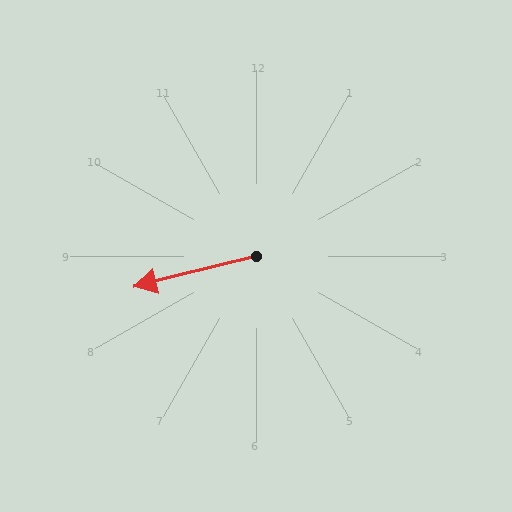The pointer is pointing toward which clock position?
Roughly 9 o'clock.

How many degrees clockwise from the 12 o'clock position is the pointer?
Approximately 256 degrees.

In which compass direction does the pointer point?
West.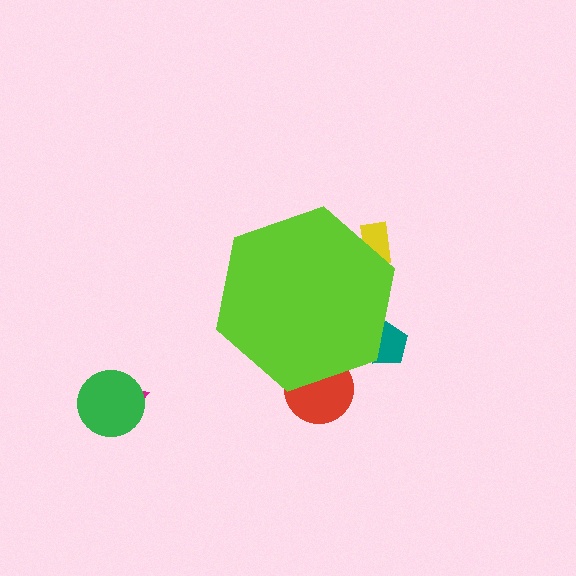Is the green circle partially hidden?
No, the green circle is fully visible.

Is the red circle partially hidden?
Yes, the red circle is partially hidden behind the lime hexagon.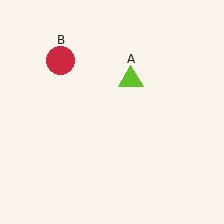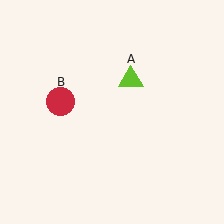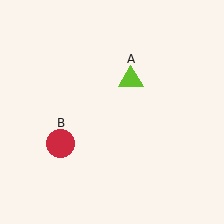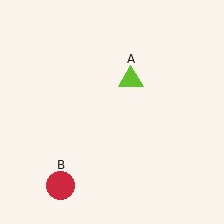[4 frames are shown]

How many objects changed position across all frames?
1 object changed position: red circle (object B).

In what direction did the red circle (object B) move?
The red circle (object B) moved down.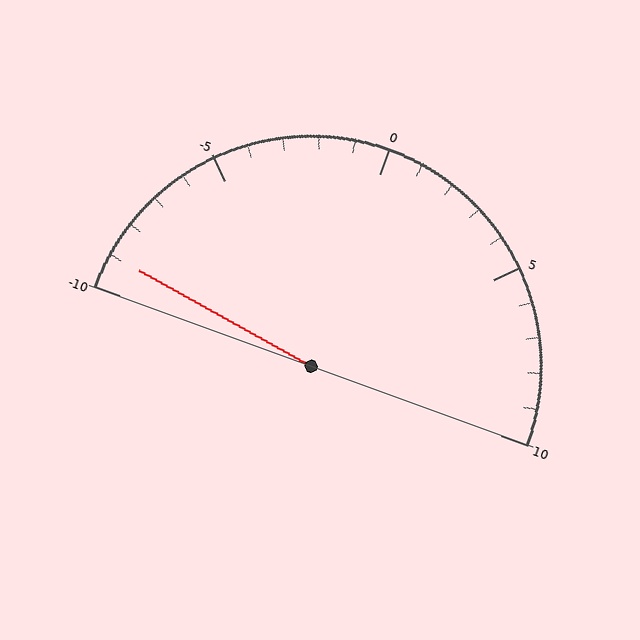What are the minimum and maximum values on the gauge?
The gauge ranges from -10 to 10.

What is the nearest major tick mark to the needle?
The nearest major tick mark is -10.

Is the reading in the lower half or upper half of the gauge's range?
The reading is in the lower half of the range (-10 to 10).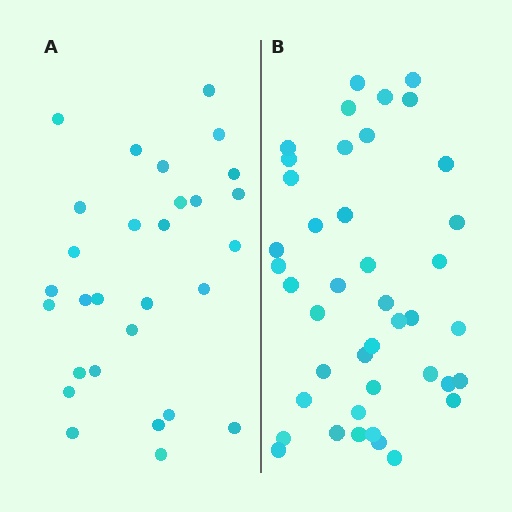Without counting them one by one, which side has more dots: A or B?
Region B (the right region) has more dots.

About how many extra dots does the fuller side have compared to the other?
Region B has approximately 15 more dots than region A.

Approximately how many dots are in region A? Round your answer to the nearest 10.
About 30 dots. (The exact count is 29, which rounds to 30.)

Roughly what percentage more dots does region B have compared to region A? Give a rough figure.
About 45% more.